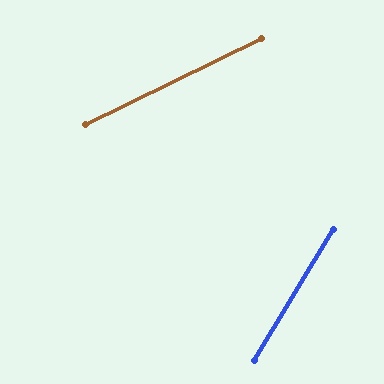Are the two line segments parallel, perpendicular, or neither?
Neither parallel nor perpendicular — they differ by about 33°.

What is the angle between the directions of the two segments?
Approximately 33 degrees.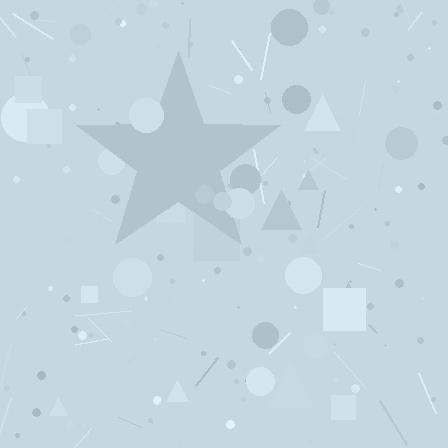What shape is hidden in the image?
A star is hidden in the image.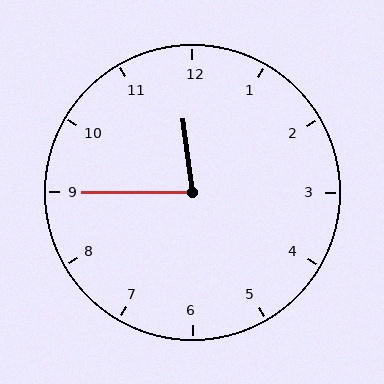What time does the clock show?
11:45.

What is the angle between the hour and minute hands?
Approximately 82 degrees.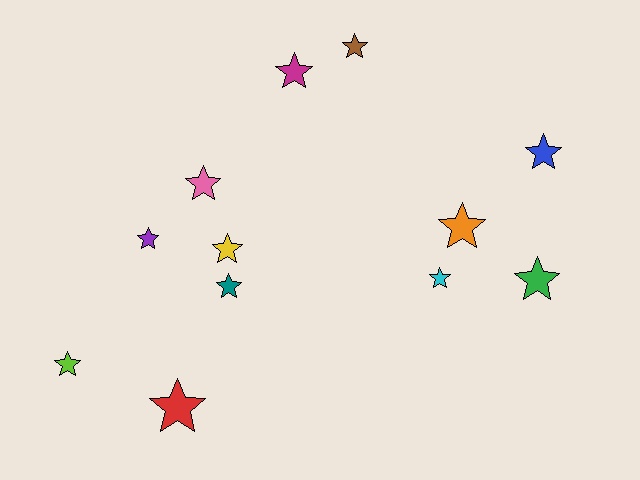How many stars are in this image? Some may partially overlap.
There are 12 stars.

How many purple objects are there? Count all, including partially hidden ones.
There is 1 purple object.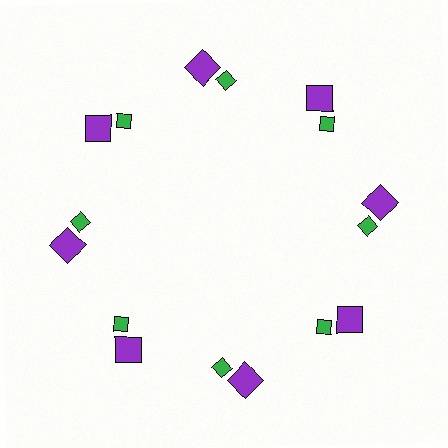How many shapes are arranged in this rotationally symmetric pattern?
There are 16 shapes, arranged in 8 groups of 2.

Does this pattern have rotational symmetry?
Yes, this pattern has 8-fold rotational symmetry. It looks the same after rotating 45 degrees around the center.